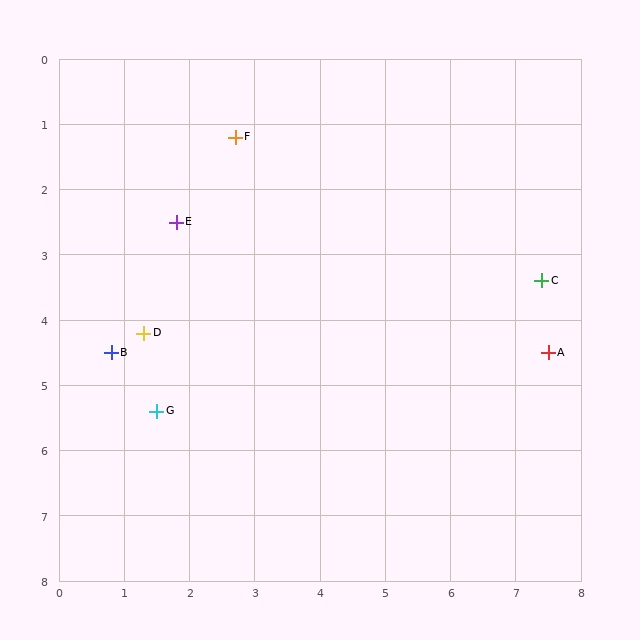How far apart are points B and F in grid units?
Points B and F are about 3.8 grid units apart.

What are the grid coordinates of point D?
Point D is at approximately (1.3, 4.2).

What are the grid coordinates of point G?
Point G is at approximately (1.5, 5.4).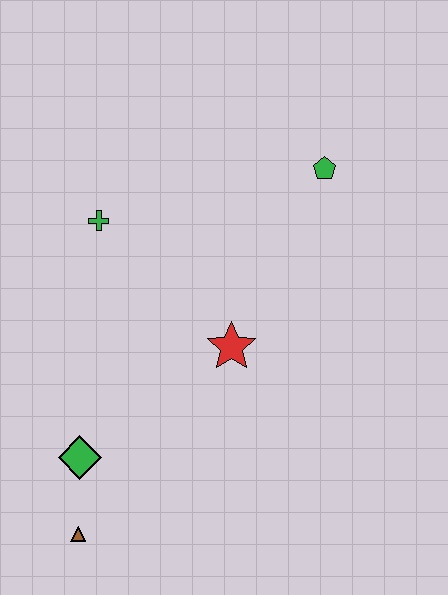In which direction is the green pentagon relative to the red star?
The green pentagon is above the red star.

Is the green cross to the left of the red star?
Yes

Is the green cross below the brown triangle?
No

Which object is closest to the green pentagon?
The red star is closest to the green pentagon.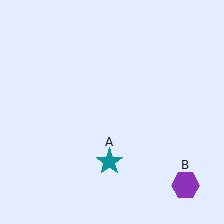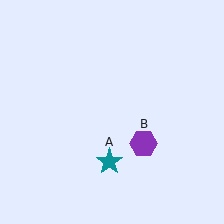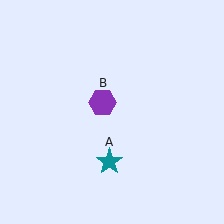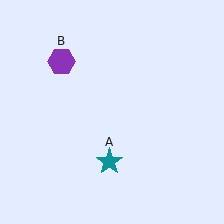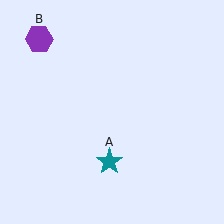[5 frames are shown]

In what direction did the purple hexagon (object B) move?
The purple hexagon (object B) moved up and to the left.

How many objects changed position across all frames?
1 object changed position: purple hexagon (object B).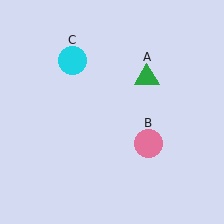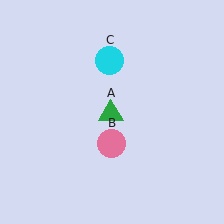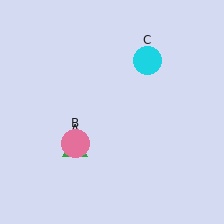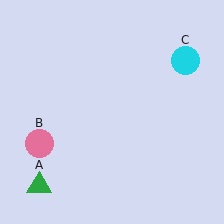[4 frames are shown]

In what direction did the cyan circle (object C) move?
The cyan circle (object C) moved right.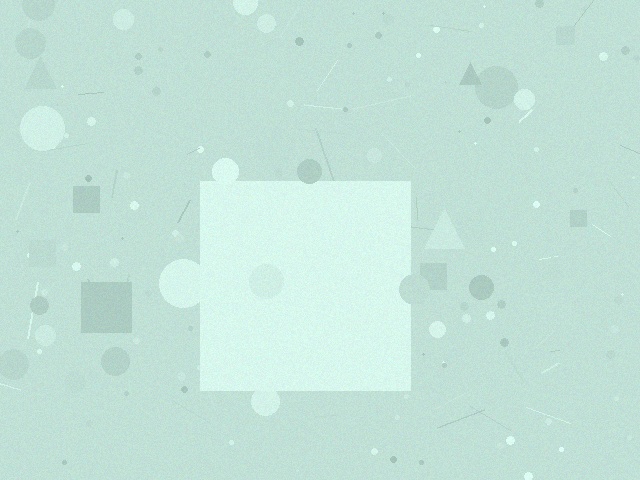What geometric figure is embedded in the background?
A square is embedded in the background.